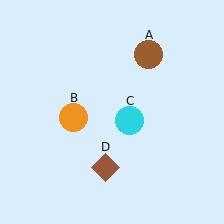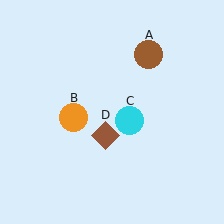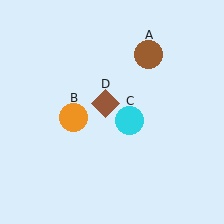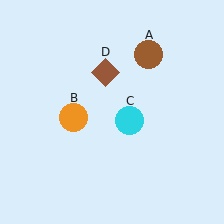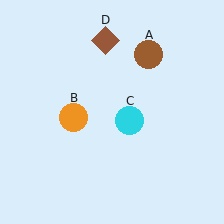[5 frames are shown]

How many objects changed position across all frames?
1 object changed position: brown diamond (object D).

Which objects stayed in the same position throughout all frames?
Brown circle (object A) and orange circle (object B) and cyan circle (object C) remained stationary.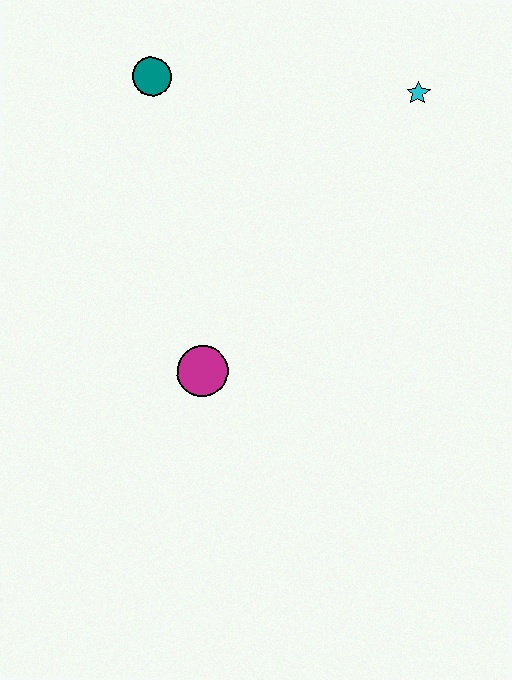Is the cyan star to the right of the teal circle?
Yes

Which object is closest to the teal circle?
The cyan star is closest to the teal circle.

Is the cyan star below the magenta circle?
No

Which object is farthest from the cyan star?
The magenta circle is farthest from the cyan star.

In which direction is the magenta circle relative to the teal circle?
The magenta circle is below the teal circle.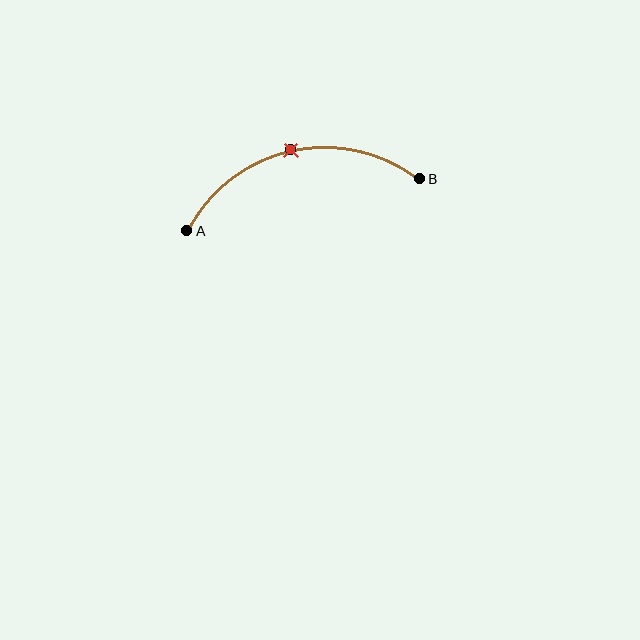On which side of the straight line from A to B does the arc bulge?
The arc bulges above the straight line connecting A and B.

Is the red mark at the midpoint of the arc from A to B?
Yes. The red mark lies on the arc at equal arc-length from both A and B — it is the arc midpoint.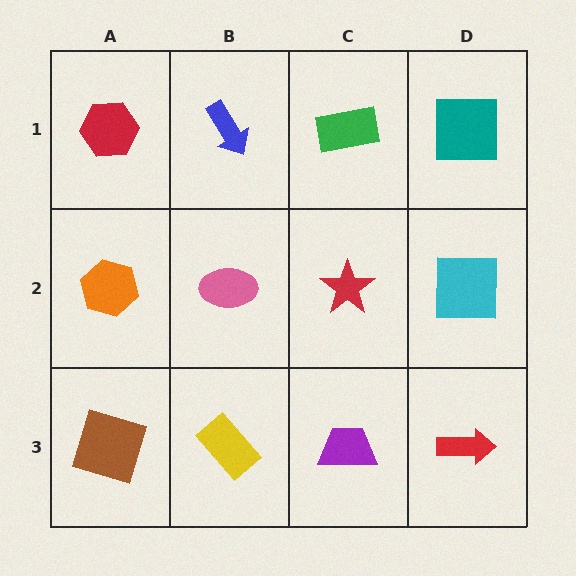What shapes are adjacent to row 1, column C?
A red star (row 2, column C), a blue arrow (row 1, column B), a teal square (row 1, column D).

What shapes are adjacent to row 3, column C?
A red star (row 2, column C), a yellow rectangle (row 3, column B), a red arrow (row 3, column D).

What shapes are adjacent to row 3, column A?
An orange hexagon (row 2, column A), a yellow rectangle (row 3, column B).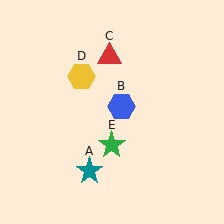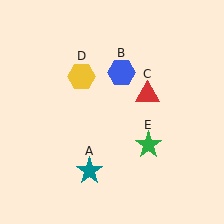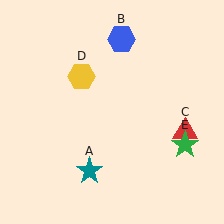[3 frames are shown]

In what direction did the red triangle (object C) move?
The red triangle (object C) moved down and to the right.